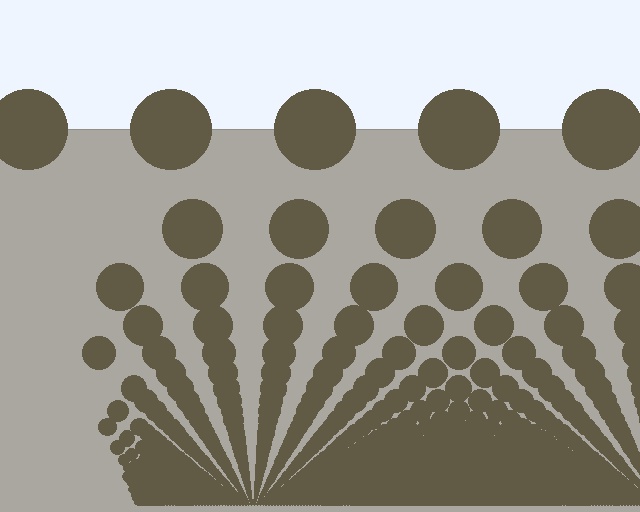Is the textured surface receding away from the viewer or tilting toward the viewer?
The surface appears to tilt toward the viewer. Texture elements get larger and sparser toward the top.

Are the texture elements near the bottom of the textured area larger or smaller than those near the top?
Smaller. The gradient is inverted — elements near the bottom are smaller and denser.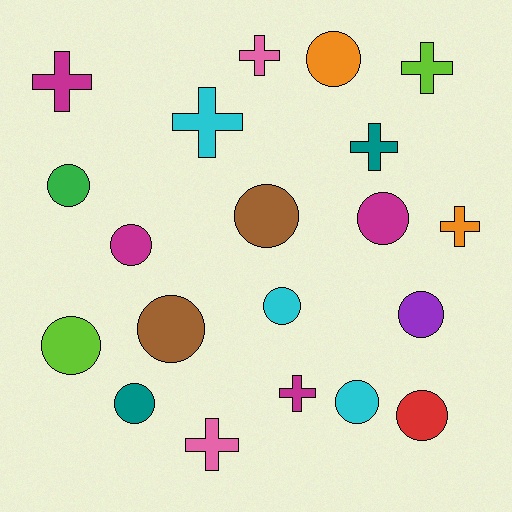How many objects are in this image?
There are 20 objects.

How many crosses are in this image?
There are 8 crosses.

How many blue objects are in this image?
There are no blue objects.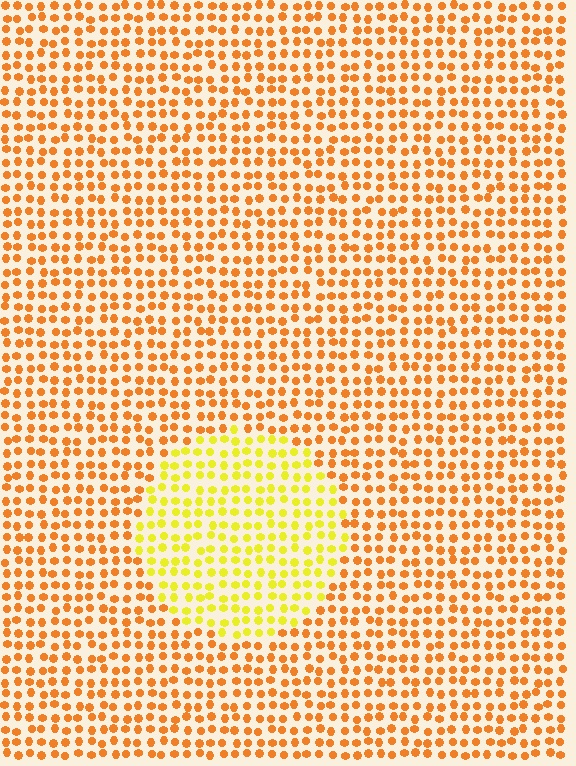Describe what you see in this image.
The image is filled with small orange elements in a uniform arrangement. A circle-shaped region is visible where the elements are tinted to a slightly different hue, forming a subtle color boundary.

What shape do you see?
I see a circle.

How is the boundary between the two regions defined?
The boundary is defined purely by a slight shift in hue (about 35 degrees). Spacing, size, and orientation are identical on both sides.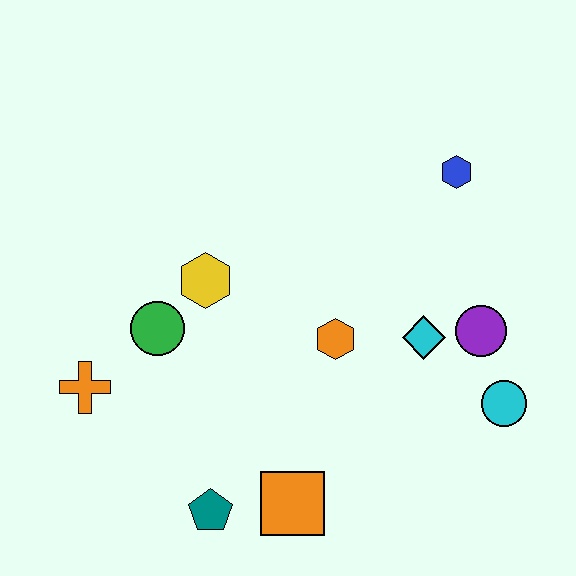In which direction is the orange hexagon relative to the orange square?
The orange hexagon is above the orange square.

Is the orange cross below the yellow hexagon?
Yes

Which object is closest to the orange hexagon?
The cyan diamond is closest to the orange hexagon.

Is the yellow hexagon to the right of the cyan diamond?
No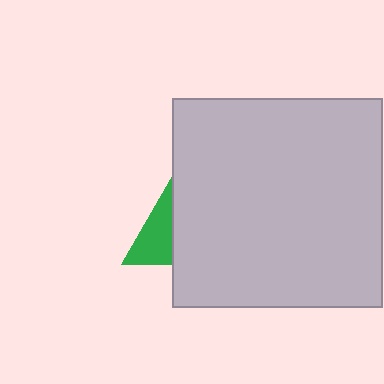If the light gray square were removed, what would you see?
You would see the complete green triangle.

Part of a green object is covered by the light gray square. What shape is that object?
It is a triangle.